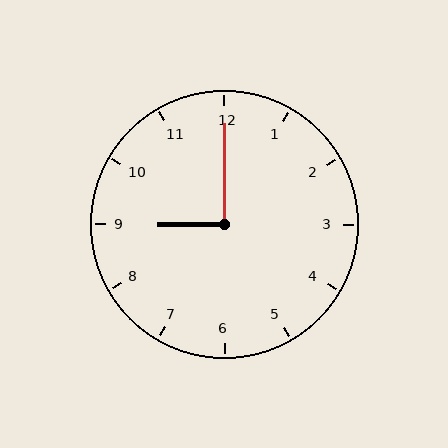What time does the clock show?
9:00.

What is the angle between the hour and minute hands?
Approximately 90 degrees.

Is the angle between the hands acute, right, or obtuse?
It is right.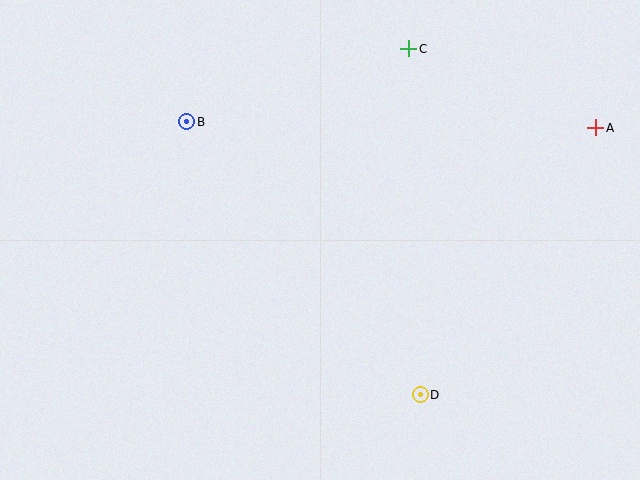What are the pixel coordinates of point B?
Point B is at (187, 122).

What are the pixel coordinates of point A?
Point A is at (596, 128).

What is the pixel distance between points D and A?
The distance between D and A is 320 pixels.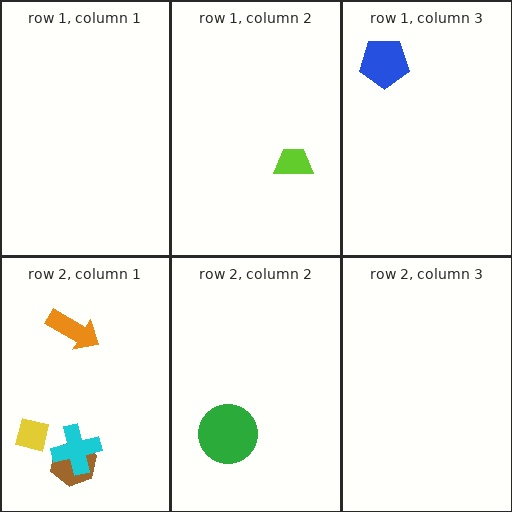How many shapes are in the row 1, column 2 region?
1.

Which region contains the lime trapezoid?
The row 1, column 2 region.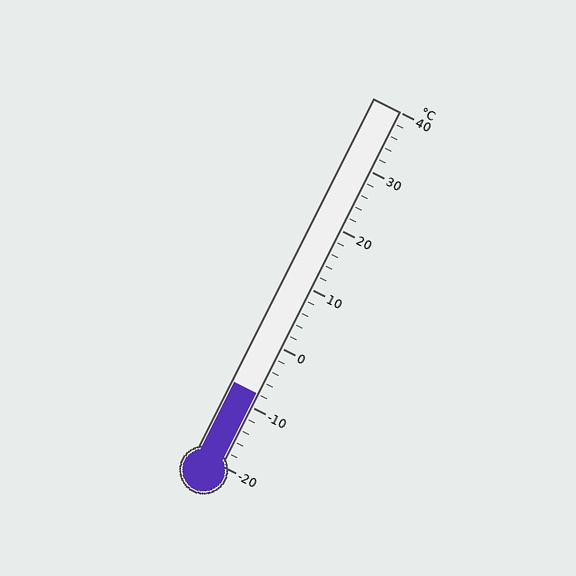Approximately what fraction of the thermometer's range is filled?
The thermometer is filled to approximately 20% of its range.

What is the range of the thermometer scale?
The thermometer scale ranges from -20°C to 40°C.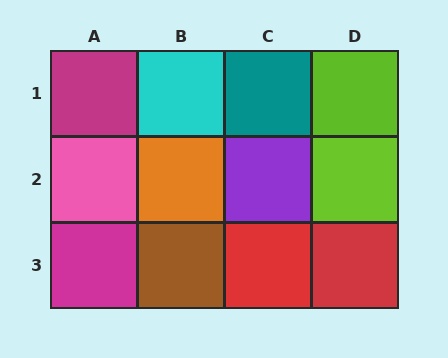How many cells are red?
2 cells are red.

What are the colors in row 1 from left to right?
Magenta, cyan, teal, lime.